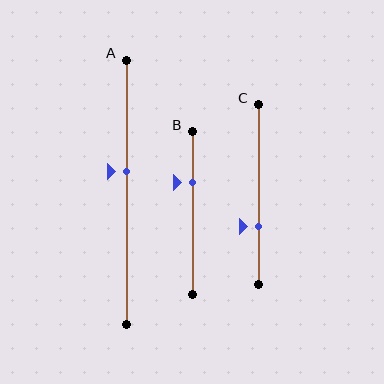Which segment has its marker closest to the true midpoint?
Segment A has its marker closest to the true midpoint.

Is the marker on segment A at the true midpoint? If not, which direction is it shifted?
No, the marker on segment A is shifted upward by about 8% of the segment length.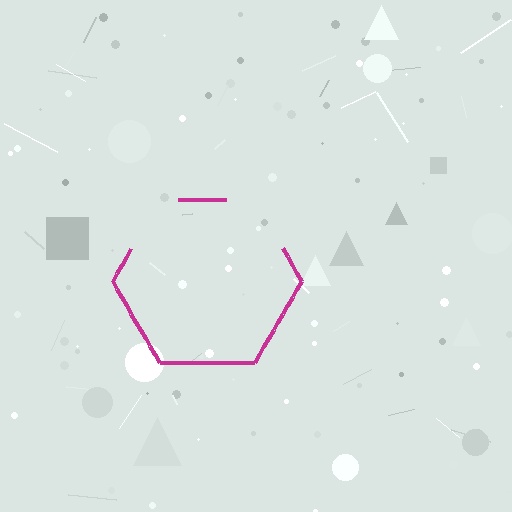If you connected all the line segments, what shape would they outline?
They would outline a hexagon.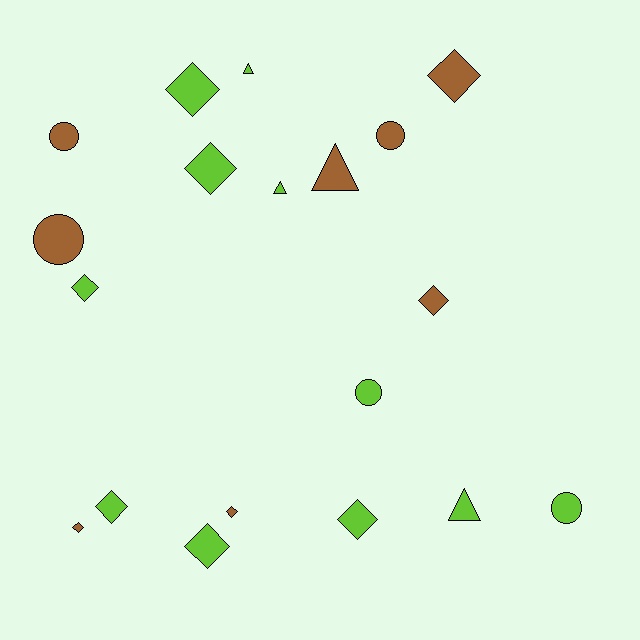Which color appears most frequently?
Lime, with 11 objects.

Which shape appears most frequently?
Diamond, with 10 objects.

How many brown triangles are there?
There is 1 brown triangle.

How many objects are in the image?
There are 19 objects.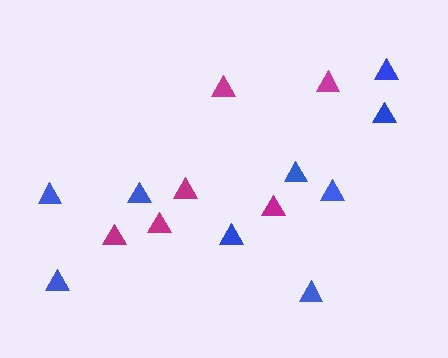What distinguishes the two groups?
There are 2 groups: one group of blue triangles (9) and one group of magenta triangles (6).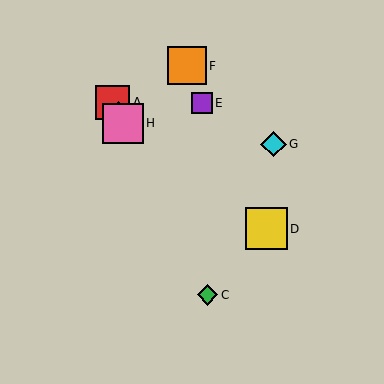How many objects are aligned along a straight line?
4 objects (A, B, C, H) are aligned along a straight line.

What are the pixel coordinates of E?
Object E is at (202, 103).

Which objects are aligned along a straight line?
Objects A, B, C, H are aligned along a straight line.